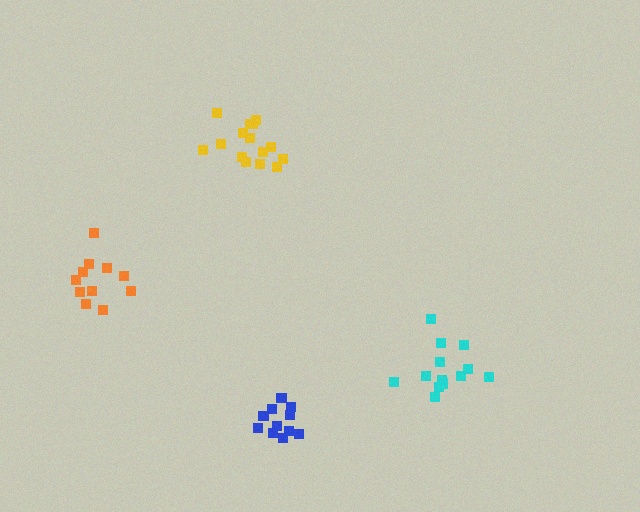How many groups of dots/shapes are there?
There are 4 groups.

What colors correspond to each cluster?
The clusters are colored: yellow, blue, orange, cyan.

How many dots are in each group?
Group 1: 15 dots, Group 2: 11 dots, Group 3: 11 dots, Group 4: 13 dots (50 total).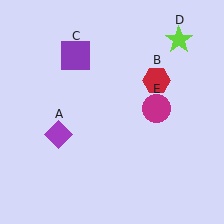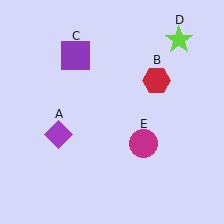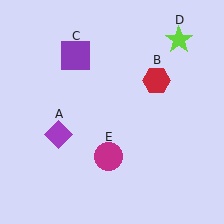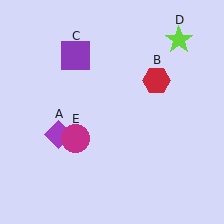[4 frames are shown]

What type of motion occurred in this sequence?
The magenta circle (object E) rotated clockwise around the center of the scene.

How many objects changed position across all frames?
1 object changed position: magenta circle (object E).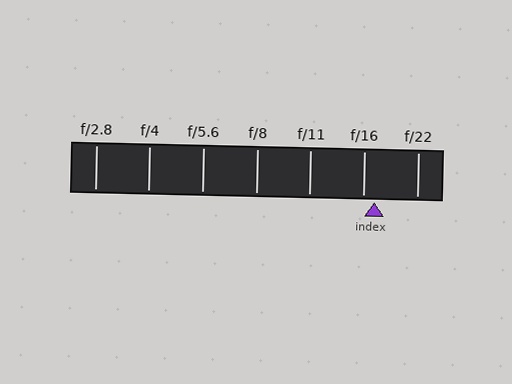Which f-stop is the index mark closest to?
The index mark is closest to f/16.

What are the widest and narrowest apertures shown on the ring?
The widest aperture shown is f/2.8 and the narrowest is f/22.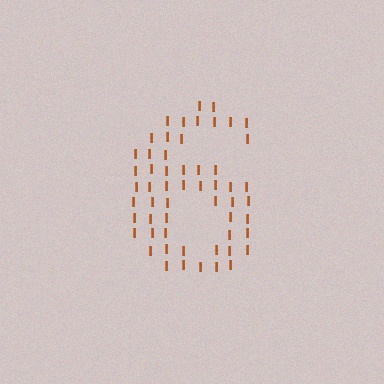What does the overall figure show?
The overall figure shows the digit 6.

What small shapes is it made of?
It is made of small letter I's.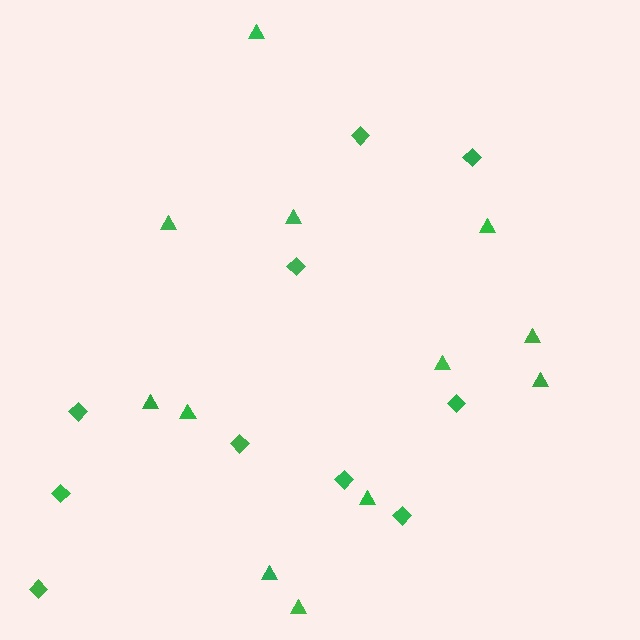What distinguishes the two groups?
There are 2 groups: one group of diamonds (10) and one group of triangles (12).